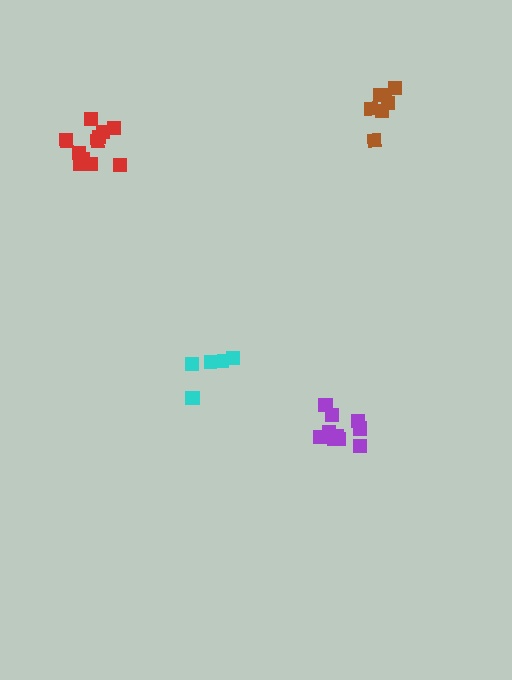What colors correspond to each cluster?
The clusters are colored: purple, red, cyan, brown.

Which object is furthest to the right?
The brown cluster is rightmost.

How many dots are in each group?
Group 1: 10 dots, Group 2: 11 dots, Group 3: 5 dots, Group 4: 7 dots (33 total).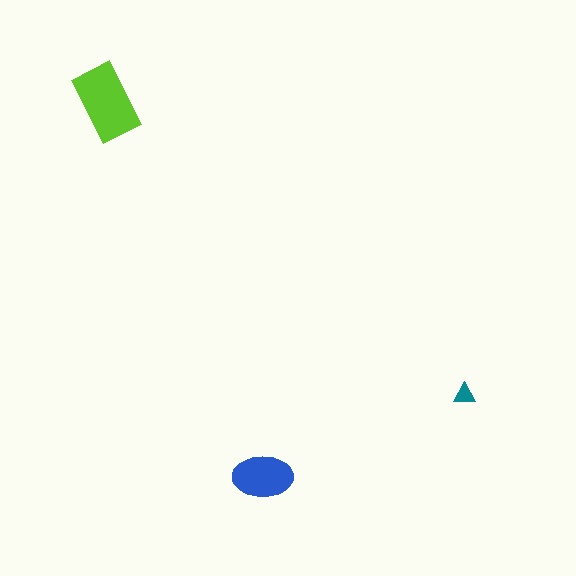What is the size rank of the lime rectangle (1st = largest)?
1st.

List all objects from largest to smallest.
The lime rectangle, the blue ellipse, the teal triangle.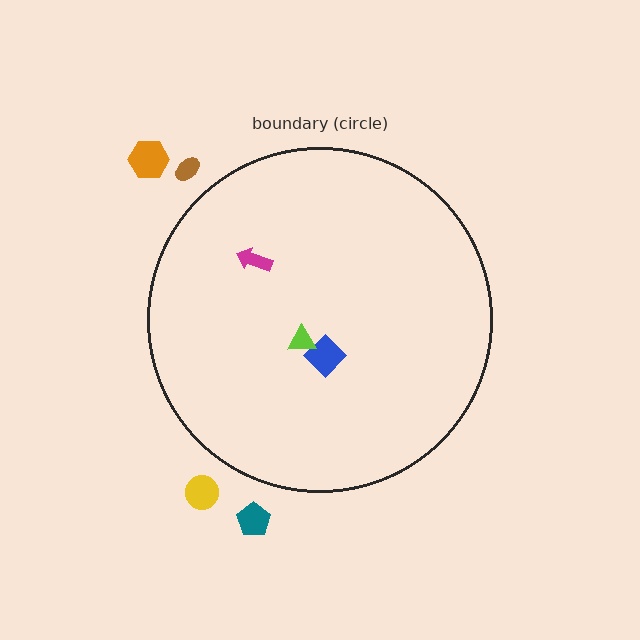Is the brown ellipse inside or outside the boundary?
Outside.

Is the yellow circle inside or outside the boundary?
Outside.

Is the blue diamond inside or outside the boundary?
Inside.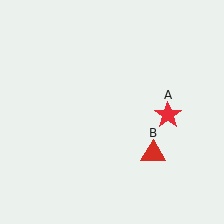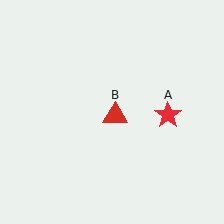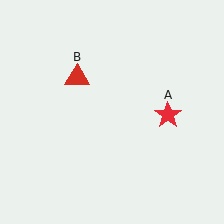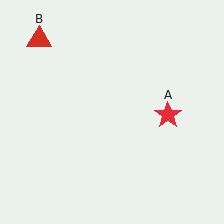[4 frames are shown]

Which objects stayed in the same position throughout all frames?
Red star (object A) remained stationary.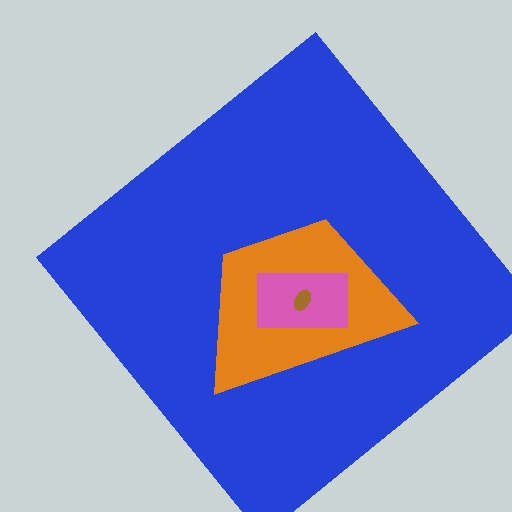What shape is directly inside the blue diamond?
The orange trapezoid.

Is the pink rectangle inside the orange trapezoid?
Yes.